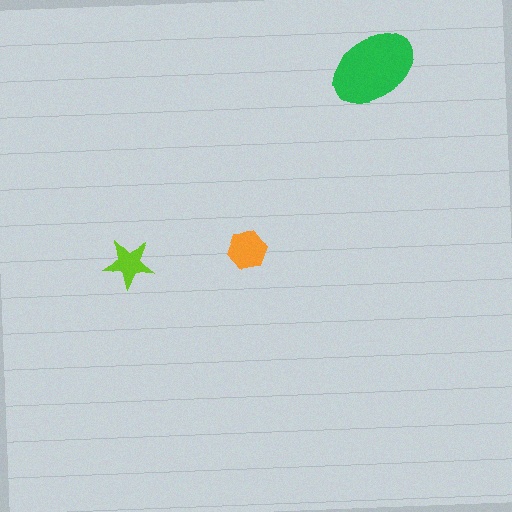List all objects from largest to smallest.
The green ellipse, the orange hexagon, the lime star.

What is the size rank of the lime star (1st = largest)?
3rd.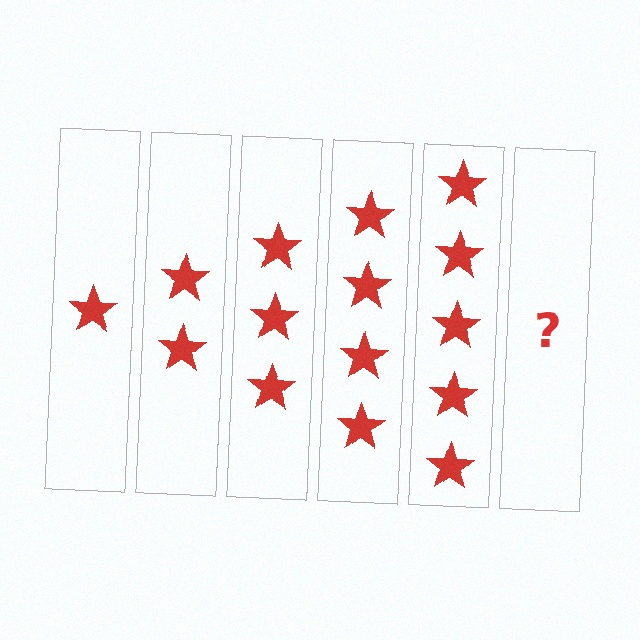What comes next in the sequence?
The next element should be 6 stars.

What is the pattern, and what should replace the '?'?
The pattern is that each step adds one more star. The '?' should be 6 stars.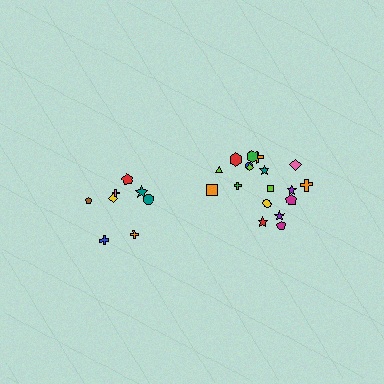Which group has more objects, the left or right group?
The right group.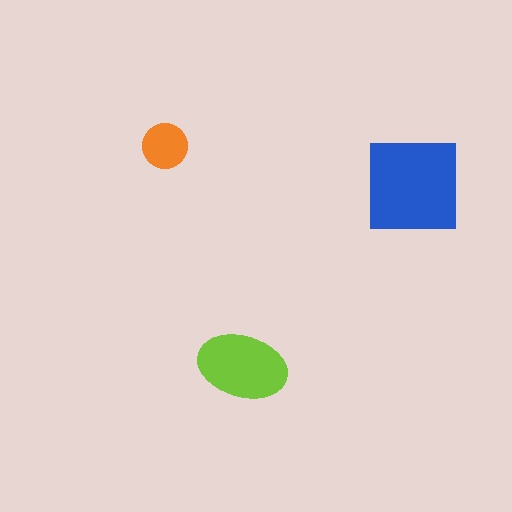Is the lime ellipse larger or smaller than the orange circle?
Larger.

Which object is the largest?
The blue square.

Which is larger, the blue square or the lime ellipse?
The blue square.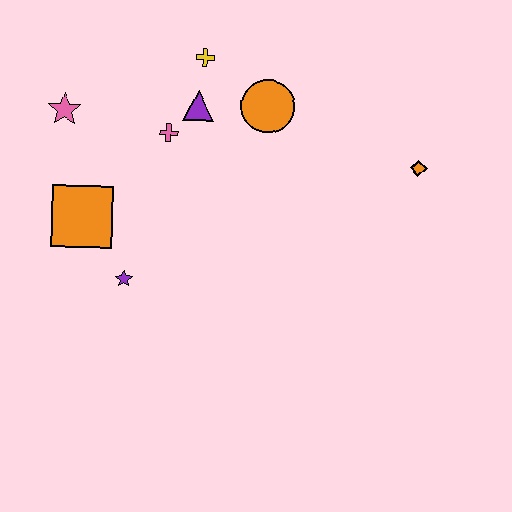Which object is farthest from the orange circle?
The purple star is farthest from the orange circle.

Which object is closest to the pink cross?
The purple triangle is closest to the pink cross.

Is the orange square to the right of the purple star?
No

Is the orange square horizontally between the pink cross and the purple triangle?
No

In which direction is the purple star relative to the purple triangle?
The purple star is below the purple triangle.